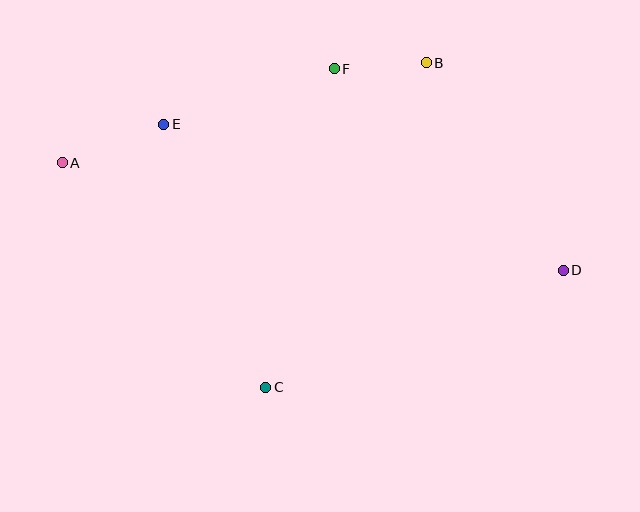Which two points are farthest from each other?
Points A and D are farthest from each other.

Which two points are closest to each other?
Points B and F are closest to each other.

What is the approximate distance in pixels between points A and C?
The distance between A and C is approximately 303 pixels.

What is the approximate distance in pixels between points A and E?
The distance between A and E is approximately 109 pixels.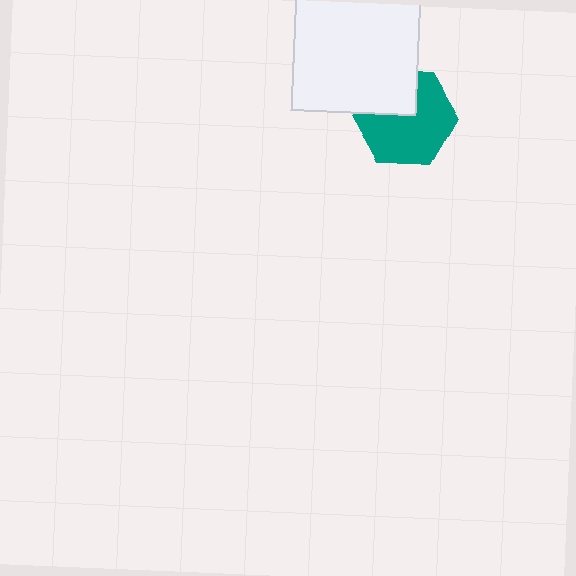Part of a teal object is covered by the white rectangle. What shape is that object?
It is a hexagon.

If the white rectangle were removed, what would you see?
You would see the complete teal hexagon.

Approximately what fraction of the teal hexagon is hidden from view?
Roughly 31% of the teal hexagon is hidden behind the white rectangle.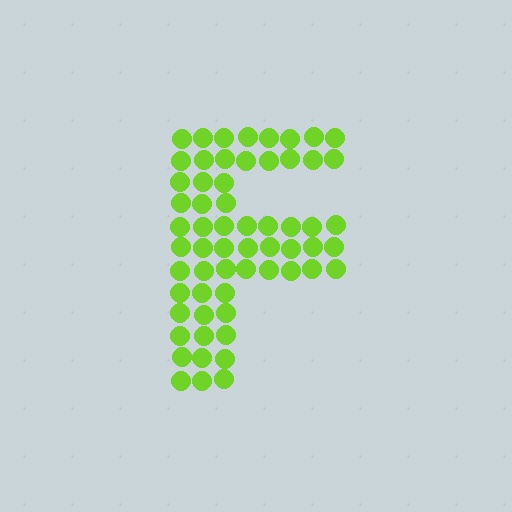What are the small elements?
The small elements are circles.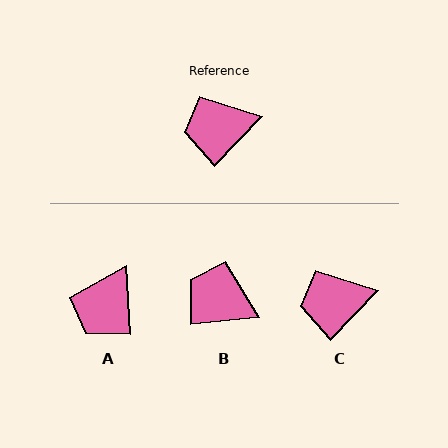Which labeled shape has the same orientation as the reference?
C.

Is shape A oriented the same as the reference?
No, it is off by about 47 degrees.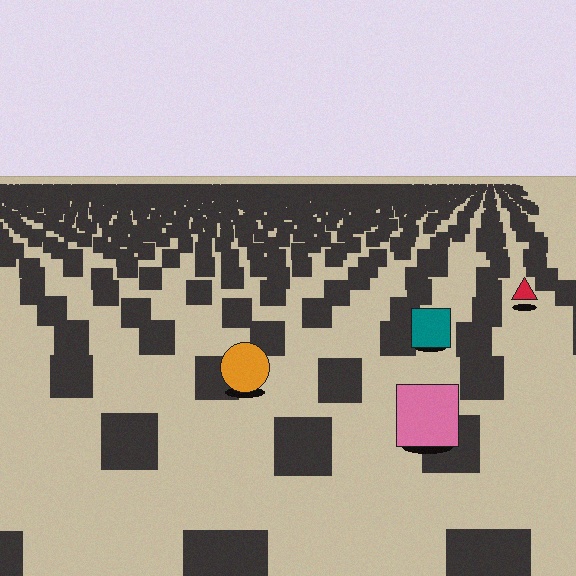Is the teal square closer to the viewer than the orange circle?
No. The orange circle is closer — you can tell from the texture gradient: the ground texture is coarser near it.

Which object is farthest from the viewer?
The red triangle is farthest from the viewer. It appears smaller and the ground texture around it is denser.